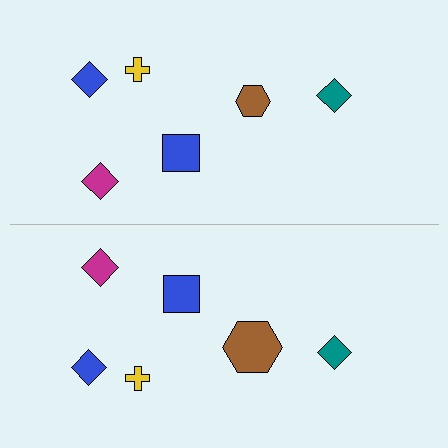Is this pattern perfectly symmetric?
No, the pattern is not perfectly symmetric. The brown hexagon on the bottom side has a different size than its mirror counterpart.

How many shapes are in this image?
There are 12 shapes in this image.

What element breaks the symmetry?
The brown hexagon on the bottom side has a different size than its mirror counterpart.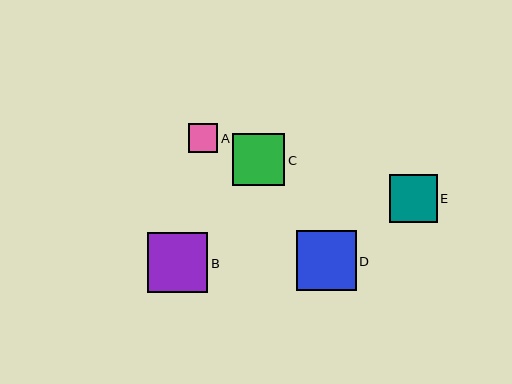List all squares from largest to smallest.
From largest to smallest: B, D, C, E, A.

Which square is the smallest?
Square A is the smallest with a size of approximately 29 pixels.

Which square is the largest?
Square B is the largest with a size of approximately 60 pixels.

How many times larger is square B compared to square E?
Square B is approximately 1.3 times the size of square E.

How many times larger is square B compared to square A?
Square B is approximately 2.1 times the size of square A.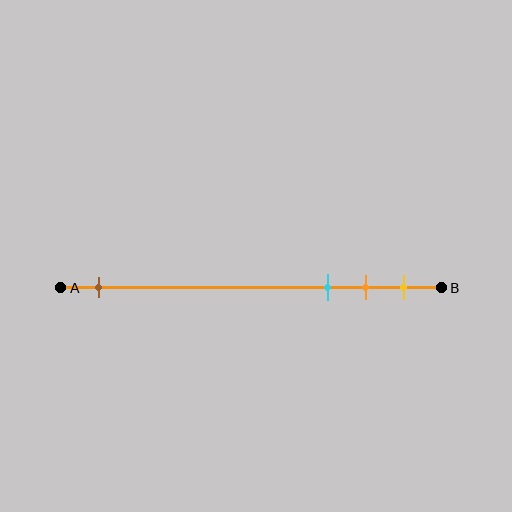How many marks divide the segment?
There are 4 marks dividing the segment.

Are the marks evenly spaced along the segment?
No, the marks are not evenly spaced.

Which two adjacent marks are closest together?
The orange and yellow marks are the closest adjacent pair.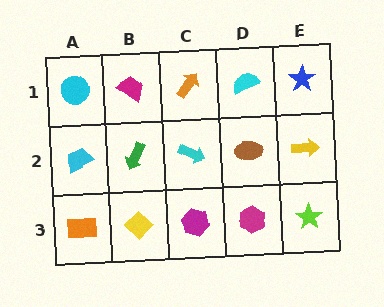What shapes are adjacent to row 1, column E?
A yellow arrow (row 2, column E), a cyan semicircle (row 1, column D).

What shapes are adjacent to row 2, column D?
A cyan semicircle (row 1, column D), a magenta hexagon (row 3, column D), a cyan arrow (row 2, column C), a yellow arrow (row 2, column E).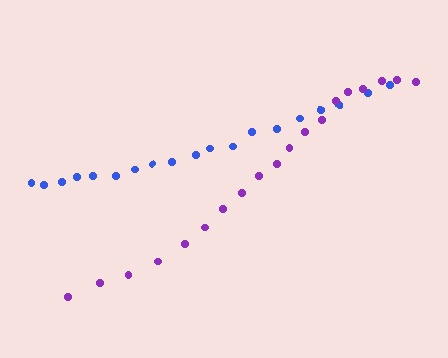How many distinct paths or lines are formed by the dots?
There are 2 distinct paths.